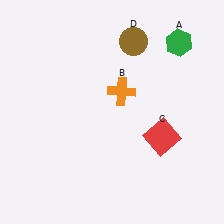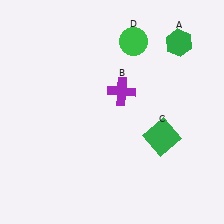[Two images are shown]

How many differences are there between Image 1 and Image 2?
There are 3 differences between the two images.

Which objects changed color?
B changed from orange to purple. C changed from red to green. D changed from brown to green.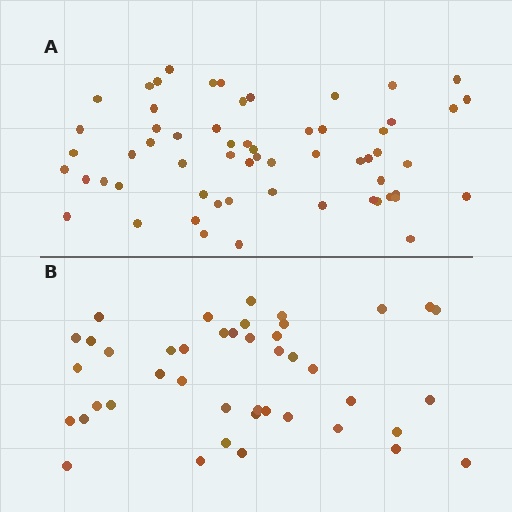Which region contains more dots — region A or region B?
Region A (the top region) has more dots.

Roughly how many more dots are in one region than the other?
Region A has approximately 15 more dots than region B.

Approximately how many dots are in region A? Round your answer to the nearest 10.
About 60 dots.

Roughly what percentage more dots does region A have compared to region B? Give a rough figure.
About 40% more.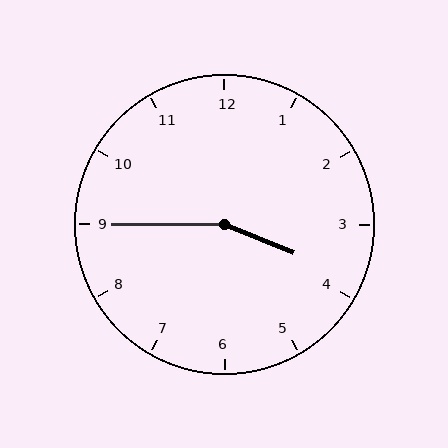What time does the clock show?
3:45.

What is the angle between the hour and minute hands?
Approximately 158 degrees.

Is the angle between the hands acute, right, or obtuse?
It is obtuse.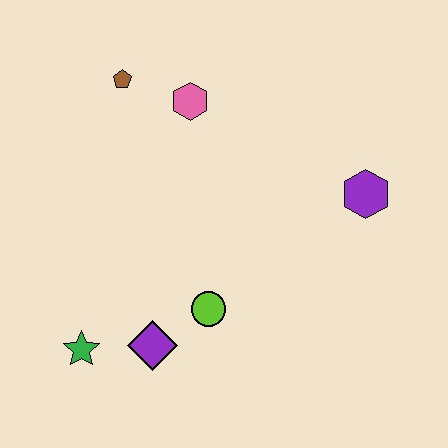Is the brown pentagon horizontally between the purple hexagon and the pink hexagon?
No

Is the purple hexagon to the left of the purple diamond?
No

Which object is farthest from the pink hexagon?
The green star is farthest from the pink hexagon.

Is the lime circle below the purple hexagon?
Yes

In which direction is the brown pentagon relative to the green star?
The brown pentagon is above the green star.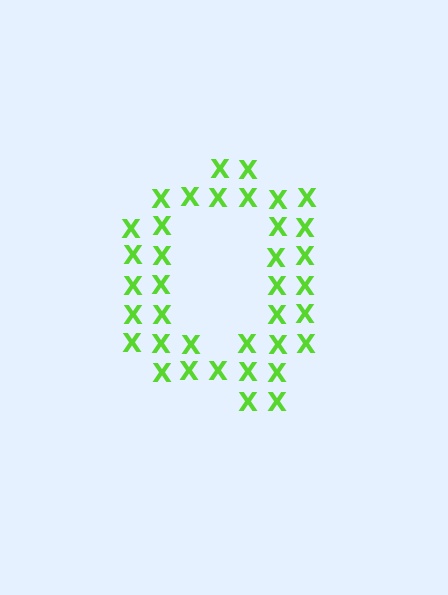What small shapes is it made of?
It is made of small letter X's.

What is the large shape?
The large shape is the letter Q.